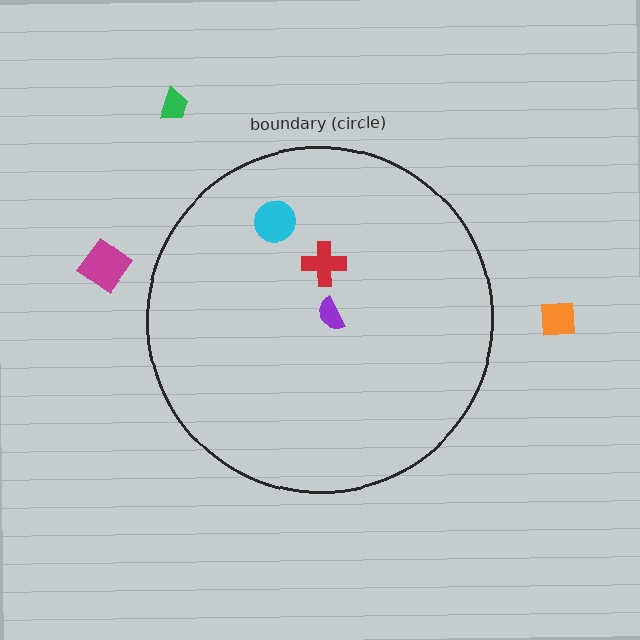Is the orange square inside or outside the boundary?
Outside.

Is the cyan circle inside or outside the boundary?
Inside.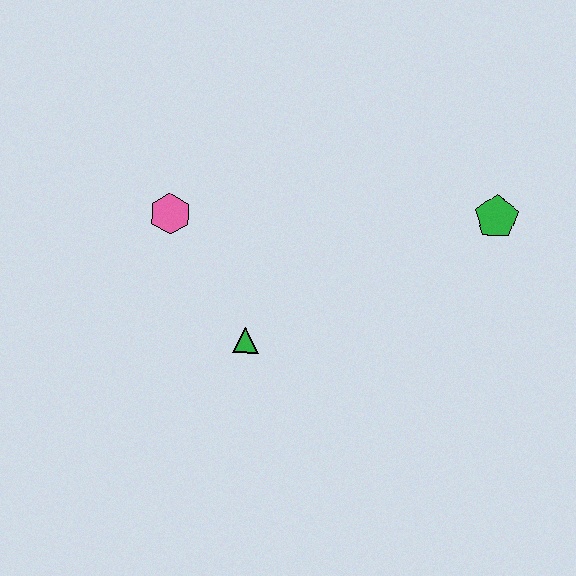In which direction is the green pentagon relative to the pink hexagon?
The green pentagon is to the right of the pink hexagon.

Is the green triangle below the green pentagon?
Yes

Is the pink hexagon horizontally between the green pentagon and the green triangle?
No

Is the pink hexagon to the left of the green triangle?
Yes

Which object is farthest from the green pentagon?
The pink hexagon is farthest from the green pentagon.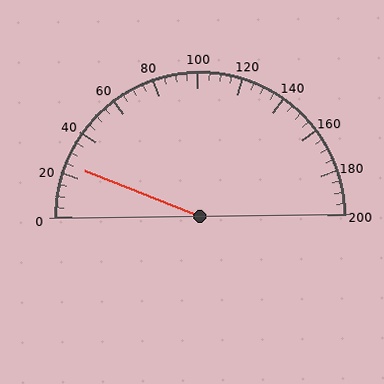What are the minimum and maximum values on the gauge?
The gauge ranges from 0 to 200.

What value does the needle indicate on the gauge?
The needle indicates approximately 25.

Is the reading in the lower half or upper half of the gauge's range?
The reading is in the lower half of the range (0 to 200).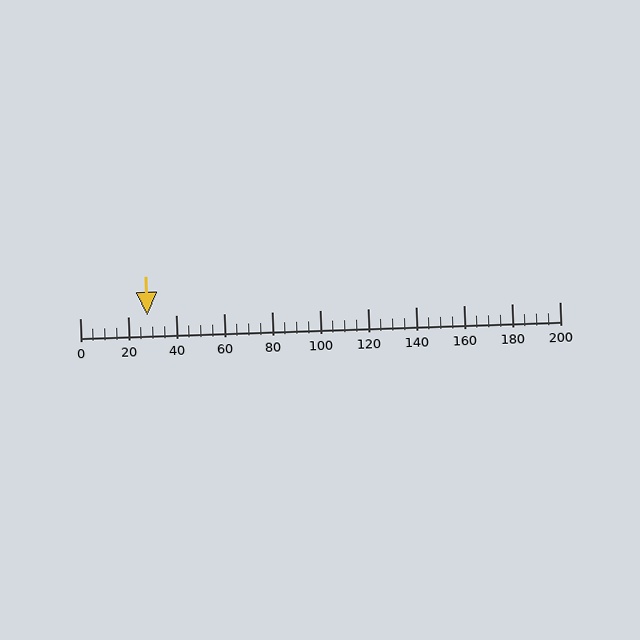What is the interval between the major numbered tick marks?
The major tick marks are spaced 20 units apart.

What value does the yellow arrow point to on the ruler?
The yellow arrow points to approximately 28.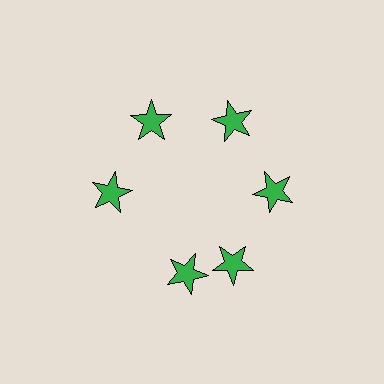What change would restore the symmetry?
The symmetry would be restored by rotating it back into even spacing with its neighbors so that all 6 stars sit at equal angles and equal distance from the center.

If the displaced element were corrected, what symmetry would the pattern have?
It would have 6-fold rotational symmetry — the pattern would map onto itself every 60 degrees.